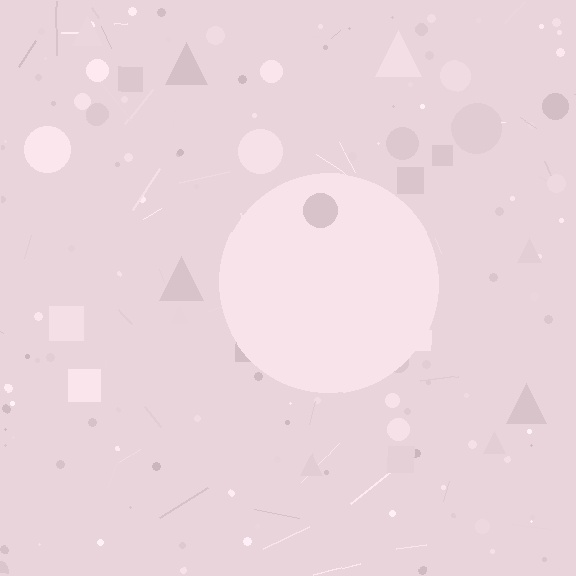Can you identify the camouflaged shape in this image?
The camouflaged shape is a circle.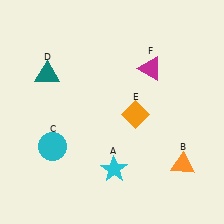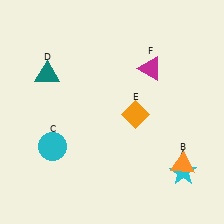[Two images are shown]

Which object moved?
The cyan star (A) moved right.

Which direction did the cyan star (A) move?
The cyan star (A) moved right.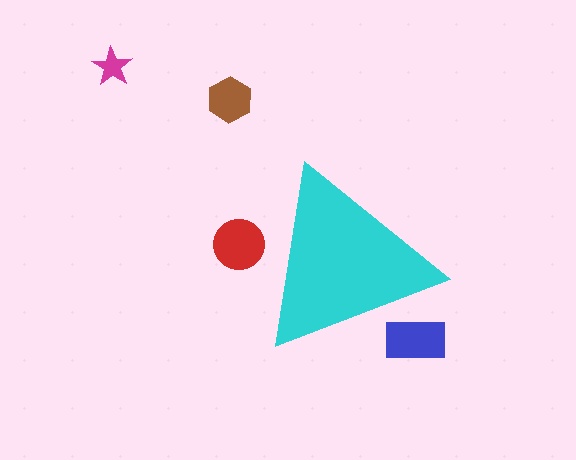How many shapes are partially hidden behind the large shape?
2 shapes are partially hidden.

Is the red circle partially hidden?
Yes, the red circle is partially hidden behind the cyan triangle.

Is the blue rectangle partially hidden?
Yes, the blue rectangle is partially hidden behind the cyan triangle.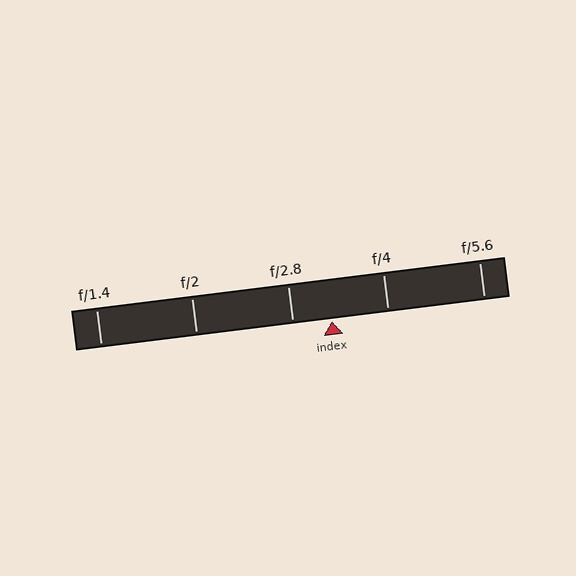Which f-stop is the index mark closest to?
The index mark is closest to f/2.8.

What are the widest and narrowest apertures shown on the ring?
The widest aperture shown is f/1.4 and the narrowest is f/5.6.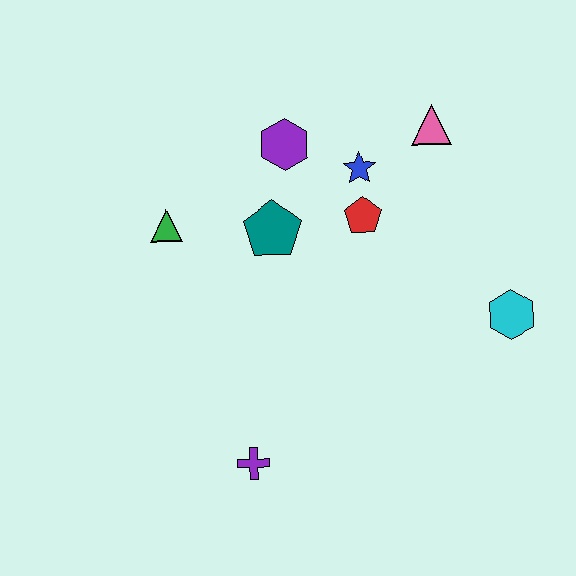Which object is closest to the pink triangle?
The blue star is closest to the pink triangle.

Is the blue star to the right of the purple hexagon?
Yes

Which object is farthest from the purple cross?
The pink triangle is farthest from the purple cross.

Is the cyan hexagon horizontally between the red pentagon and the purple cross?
No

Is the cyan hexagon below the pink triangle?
Yes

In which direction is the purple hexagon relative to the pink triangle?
The purple hexagon is to the left of the pink triangle.